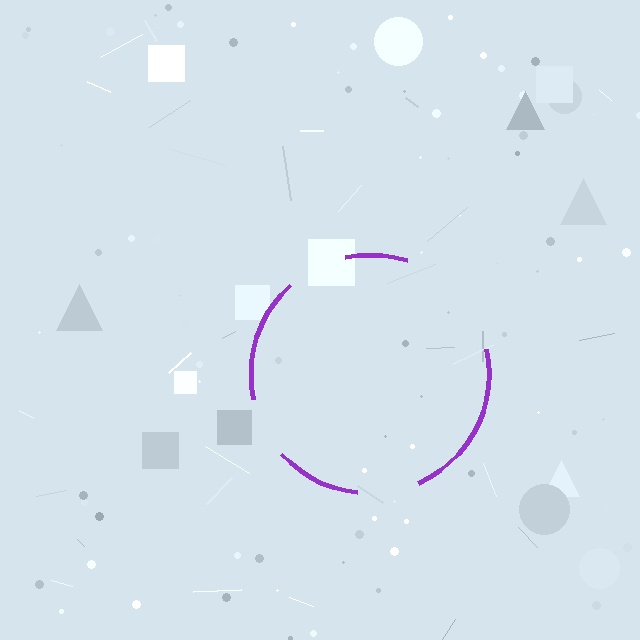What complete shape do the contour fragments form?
The contour fragments form a circle.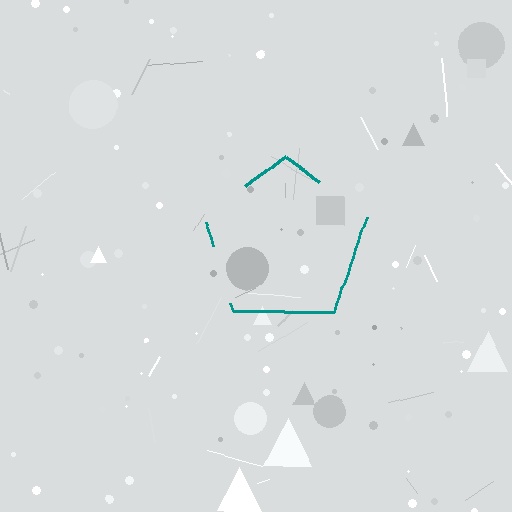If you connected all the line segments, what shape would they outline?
They would outline a pentagon.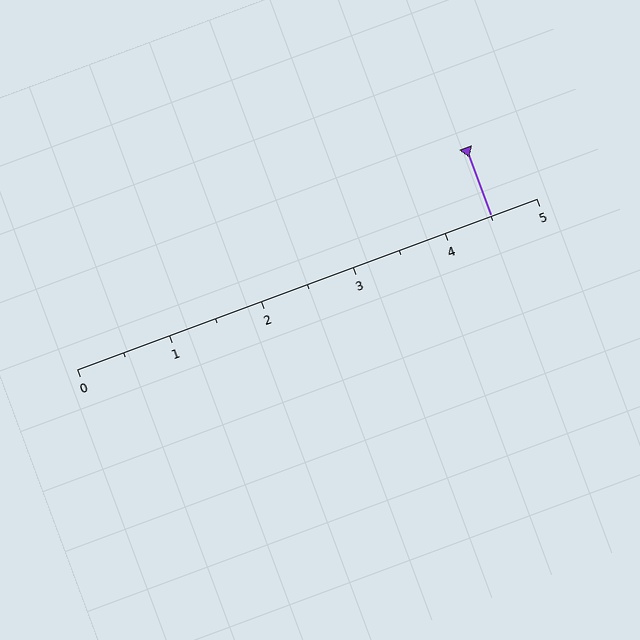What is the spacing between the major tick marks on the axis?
The major ticks are spaced 1 apart.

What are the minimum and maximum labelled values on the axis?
The axis runs from 0 to 5.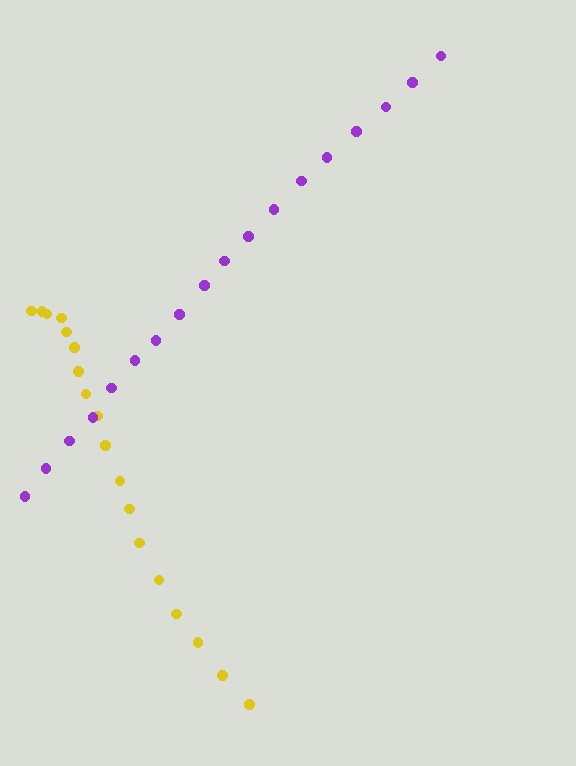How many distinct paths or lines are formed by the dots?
There are 2 distinct paths.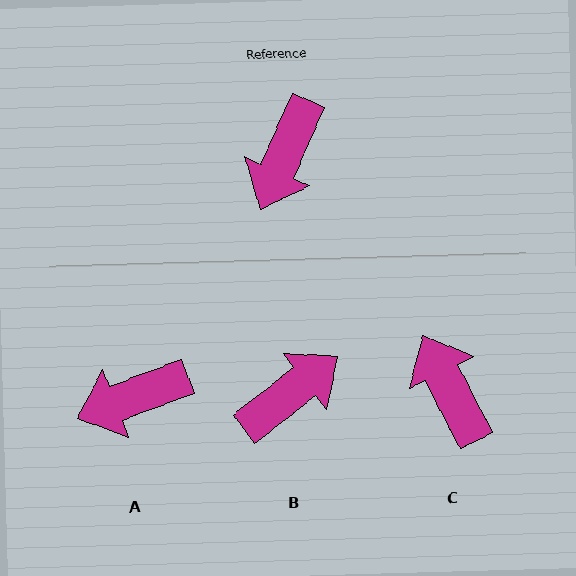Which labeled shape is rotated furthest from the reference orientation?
B, about 152 degrees away.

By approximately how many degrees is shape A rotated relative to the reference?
Approximately 45 degrees clockwise.